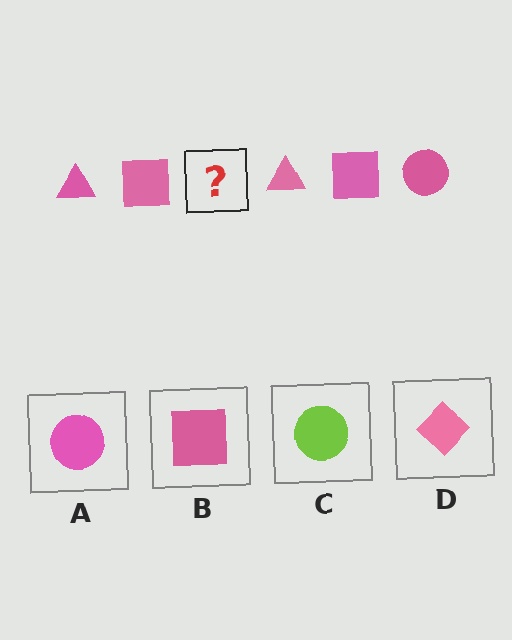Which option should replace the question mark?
Option A.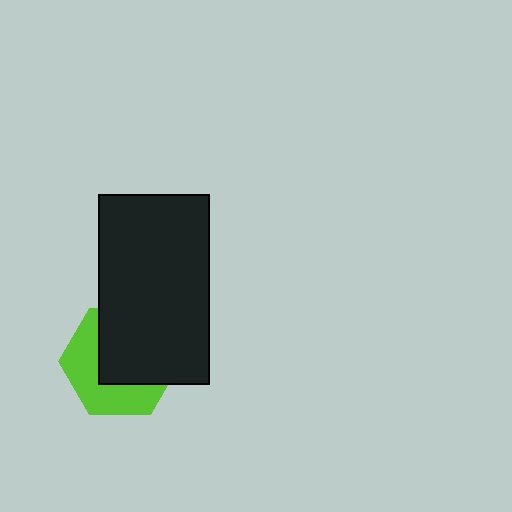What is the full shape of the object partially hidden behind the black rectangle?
The partially hidden object is a lime hexagon.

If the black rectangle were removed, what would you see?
You would see the complete lime hexagon.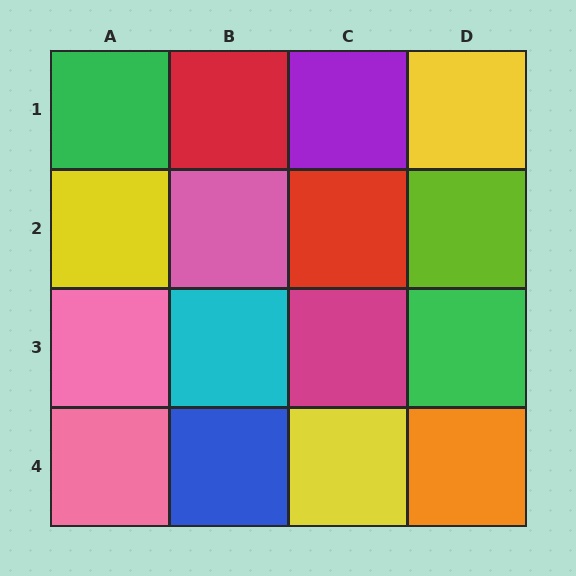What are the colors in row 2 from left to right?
Yellow, pink, red, lime.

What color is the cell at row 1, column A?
Green.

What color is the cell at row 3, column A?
Pink.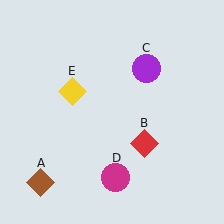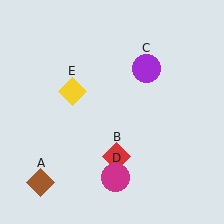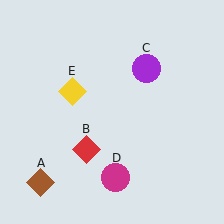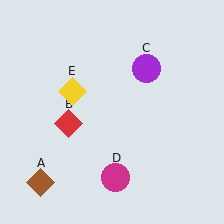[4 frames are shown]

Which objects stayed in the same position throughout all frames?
Brown diamond (object A) and purple circle (object C) and magenta circle (object D) and yellow diamond (object E) remained stationary.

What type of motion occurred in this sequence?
The red diamond (object B) rotated clockwise around the center of the scene.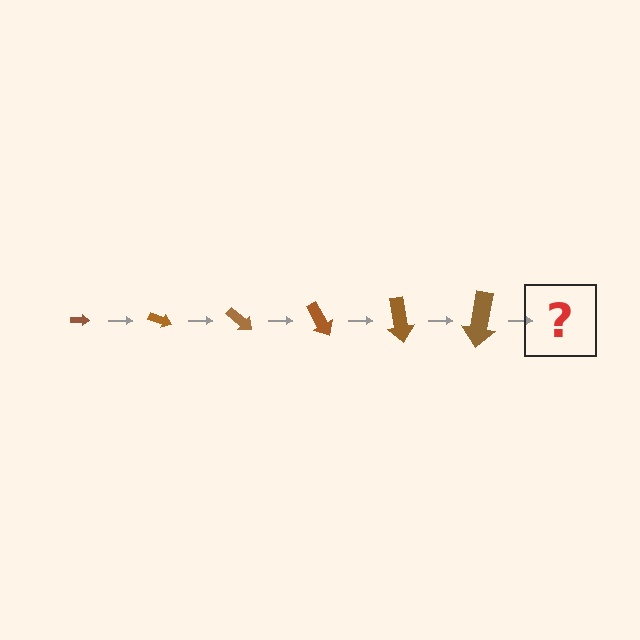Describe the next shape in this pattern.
It should be an arrow, larger than the previous one and rotated 120 degrees from the start.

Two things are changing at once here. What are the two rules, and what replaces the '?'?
The two rules are that the arrow grows larger each step and it rotates 20 degrees each step. The '?' should be an arrow, larger than the previous one and rotated 120 degrees from the start.